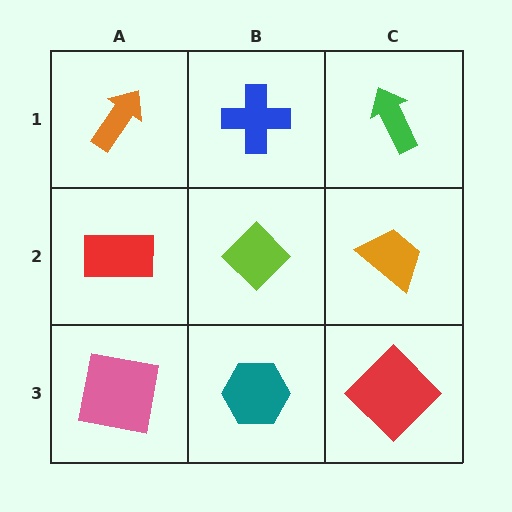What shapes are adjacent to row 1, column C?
An orange trapezoid (row 2, column C), a blue cross (row 1, column B).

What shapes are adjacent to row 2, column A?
An orange arrow (row 1, column A), a pink square (row 3, column A), a lime diamond (row 2, column B).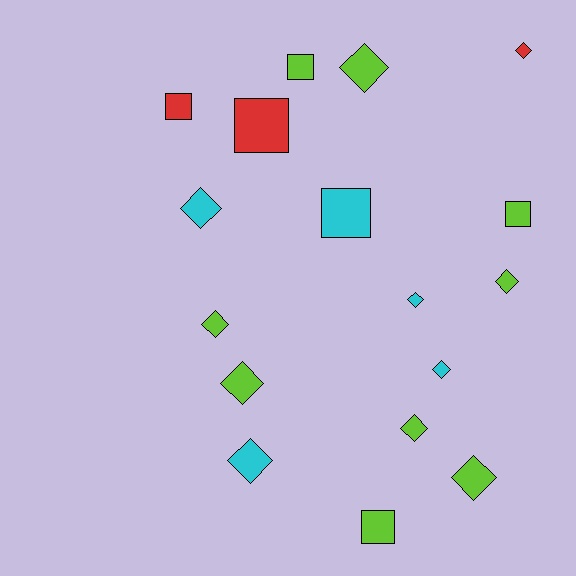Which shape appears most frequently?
Diamond, with 11 objects.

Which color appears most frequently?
Lime, with 9 objects.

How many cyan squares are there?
There is 1 cyan square.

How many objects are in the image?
There are 17 objects.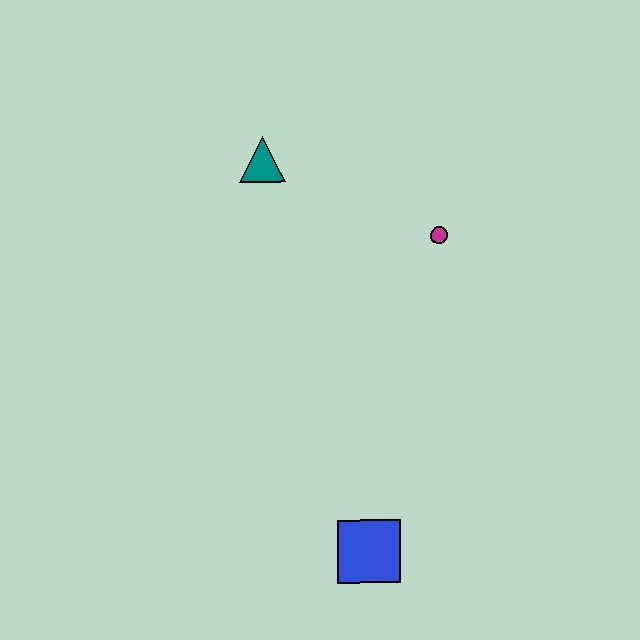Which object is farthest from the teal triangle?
The blue square is farthest from the teal triangle.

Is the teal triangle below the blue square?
No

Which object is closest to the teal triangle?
The magenta circle is closest to the teal triangle.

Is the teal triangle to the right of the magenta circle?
No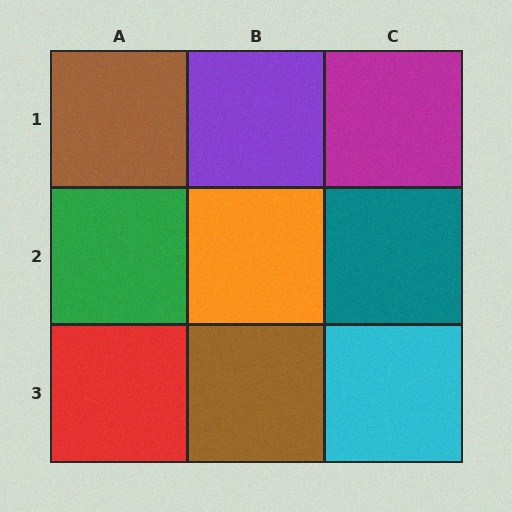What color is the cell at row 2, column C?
Teal.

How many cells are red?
1 cell is red.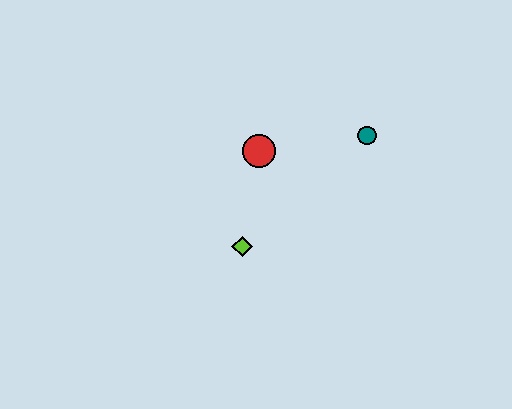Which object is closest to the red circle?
The lime diamond is closest to the red circle.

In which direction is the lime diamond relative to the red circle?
The lime diamond is below the red circle.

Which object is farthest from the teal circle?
The lime diamond is farthest from the teal circle.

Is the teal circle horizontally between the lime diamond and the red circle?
No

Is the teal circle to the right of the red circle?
Yes